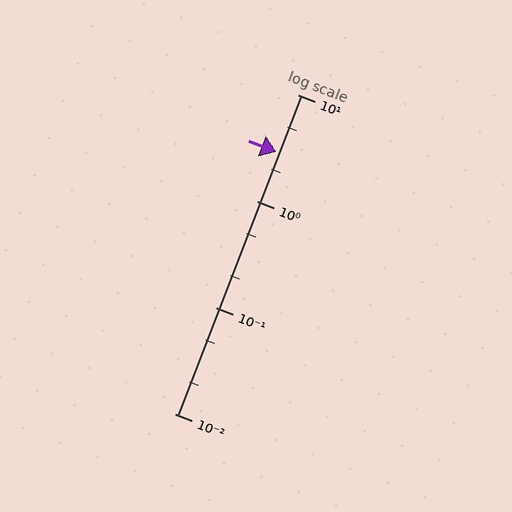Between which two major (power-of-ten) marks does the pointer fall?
The pointer is between 1 and 10.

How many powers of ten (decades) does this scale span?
The scale spans 3 decades, from 0.01 to 10.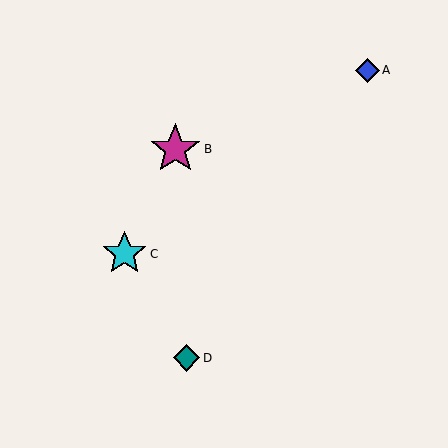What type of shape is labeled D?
Shape D is a teal diamond.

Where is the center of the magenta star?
The center of the magenta star is at (175, 149).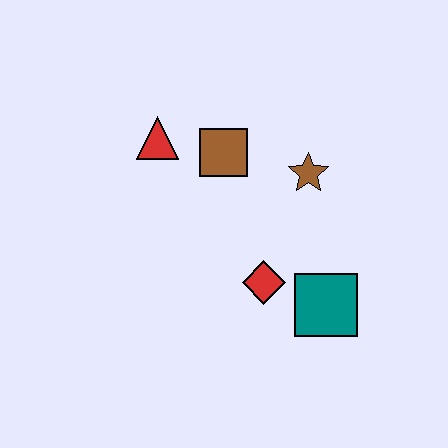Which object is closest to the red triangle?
The brown square is closest to the red triangle.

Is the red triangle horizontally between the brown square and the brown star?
No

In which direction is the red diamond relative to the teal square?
The red diamond is to the left of the teal square.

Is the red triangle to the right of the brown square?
No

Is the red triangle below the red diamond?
No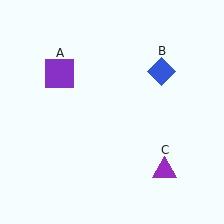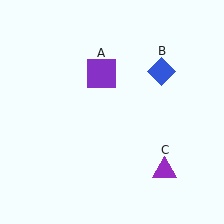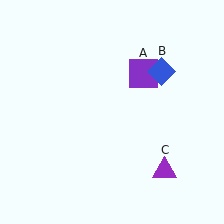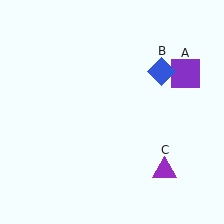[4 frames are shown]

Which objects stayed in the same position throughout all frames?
Blue diamond (object B) and purple triangle (object C) remained stationary.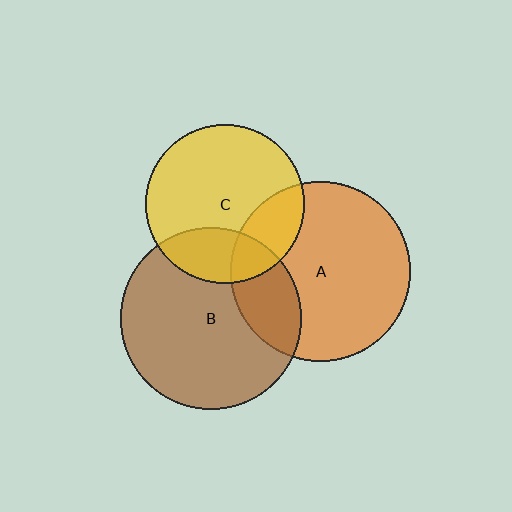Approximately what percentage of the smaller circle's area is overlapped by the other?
Approximately 25%.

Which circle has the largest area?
Circle B (brown).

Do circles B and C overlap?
Yes.